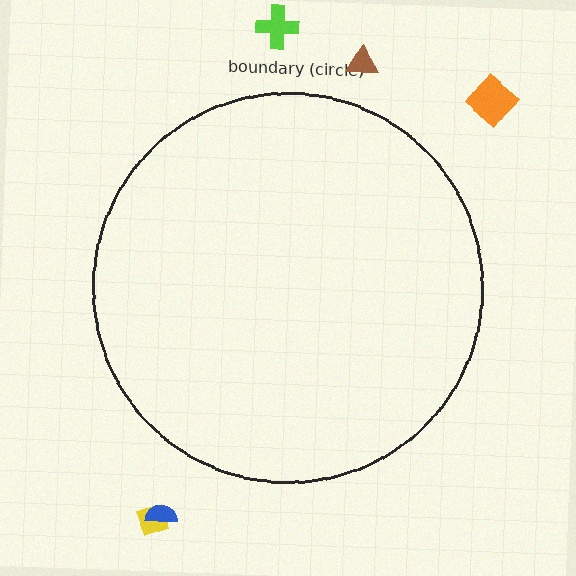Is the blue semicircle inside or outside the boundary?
Outside.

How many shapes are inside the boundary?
0 inside, 5 outside.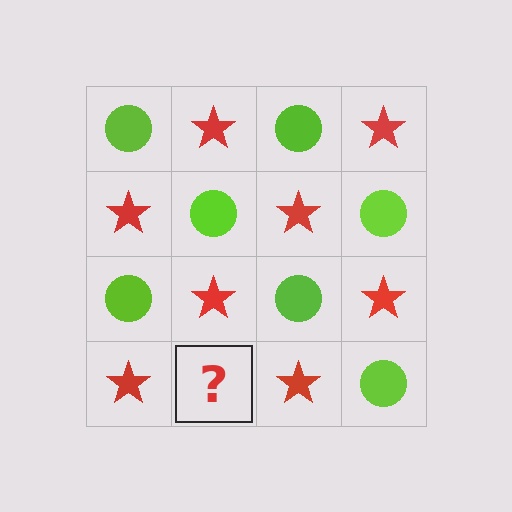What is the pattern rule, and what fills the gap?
The rule is that it alternates lime circle and red star in a checkerboard pattern. The gap should be filled with a lime circle.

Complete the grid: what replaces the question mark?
The question mark should be replaced with a lime circle.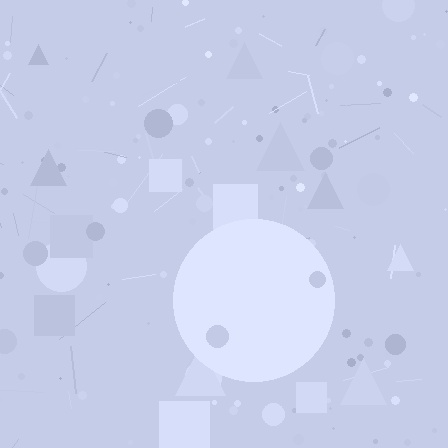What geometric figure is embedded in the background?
A circle is embedded in the background.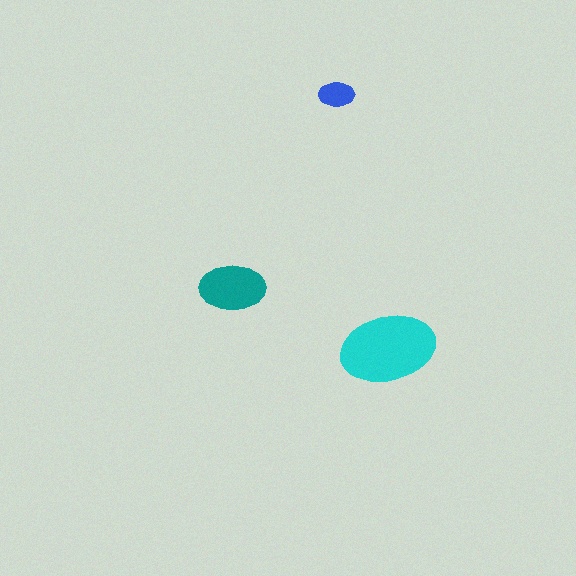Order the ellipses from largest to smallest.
the cyan one, the teal one, the blue one.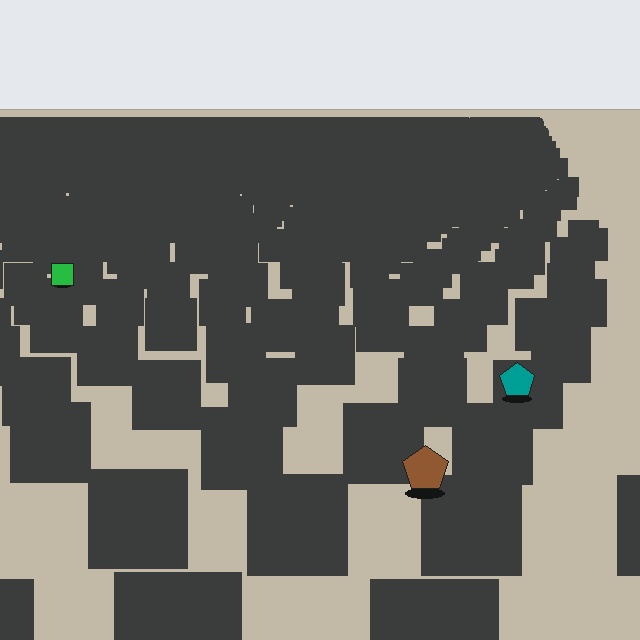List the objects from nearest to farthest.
From nearest to farthest: the brown pentagon, the teal pentagon, the green square.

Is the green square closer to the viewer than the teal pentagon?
No. The teal pentagon is closer — you can tell from the texture gradient: the ground texture is coarser near it.